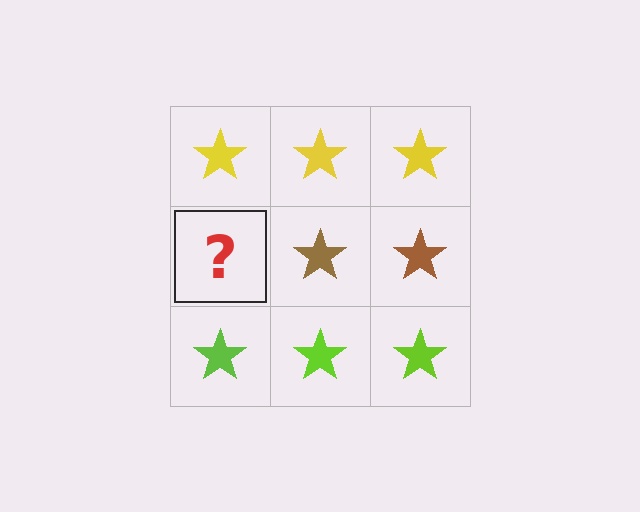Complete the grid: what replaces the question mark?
The question mark should be replaced with a brown star.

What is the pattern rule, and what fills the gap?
The rule is that each row has a consistent color. The gap should be filled with a brown star.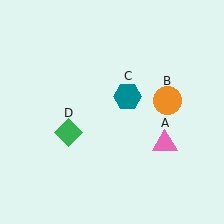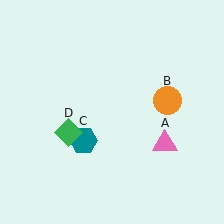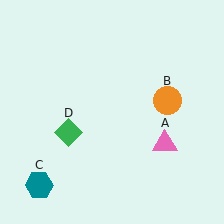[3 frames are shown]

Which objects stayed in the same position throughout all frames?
Pink triangle (object A) and orange circle (object B) and green diamond (object D) remained stationary.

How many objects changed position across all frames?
1 object changed position: teal hexagon (object C).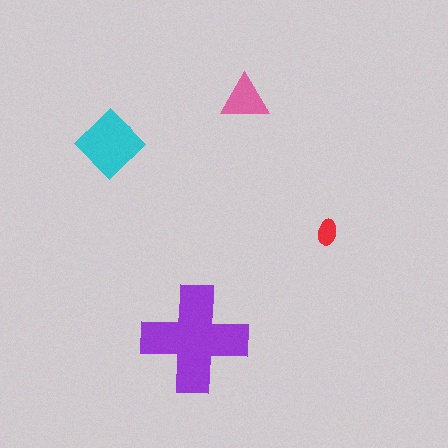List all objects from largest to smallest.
The purple cross, the cyan diamond, the pink triangle, the red ellipse.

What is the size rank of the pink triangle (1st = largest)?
3rd.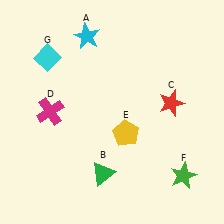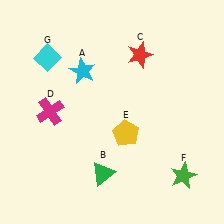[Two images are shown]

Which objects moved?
The objects that moved are: the cyan star (A), the red star (C).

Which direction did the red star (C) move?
The red star (C) moved up.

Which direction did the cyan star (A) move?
The cyan star (A) moved down.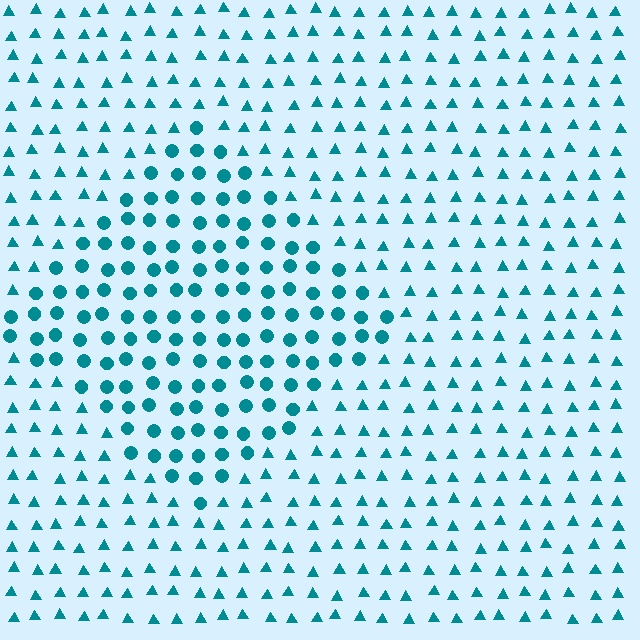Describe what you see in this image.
The image is filled with small teal elements arranged in a uniform grid. A diamond-shaped region contains circles, while the surrounding area contains triangles. The boundary is defined purely by the change in element shape.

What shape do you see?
I see a diamond.